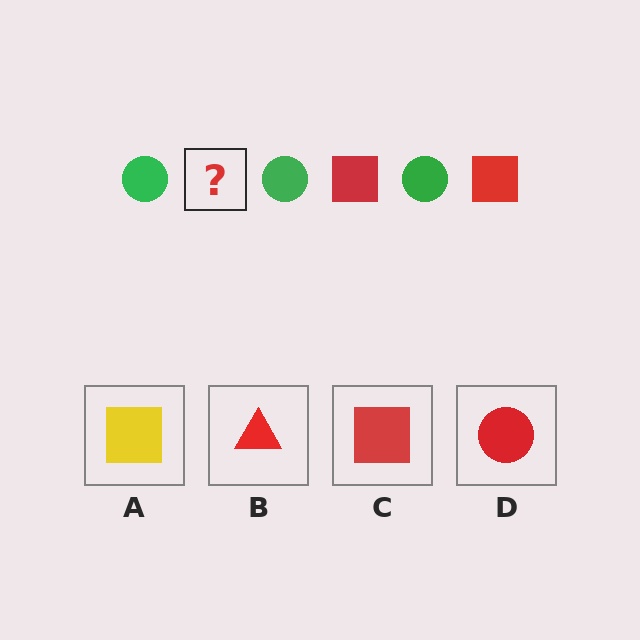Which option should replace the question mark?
Option C.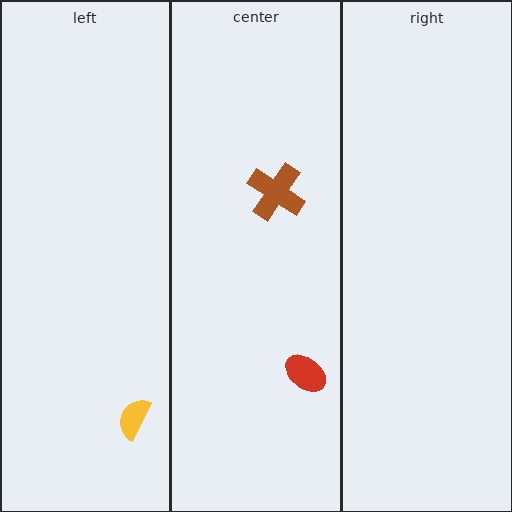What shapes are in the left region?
The yellow semicircle.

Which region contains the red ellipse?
The center region.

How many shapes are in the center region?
2.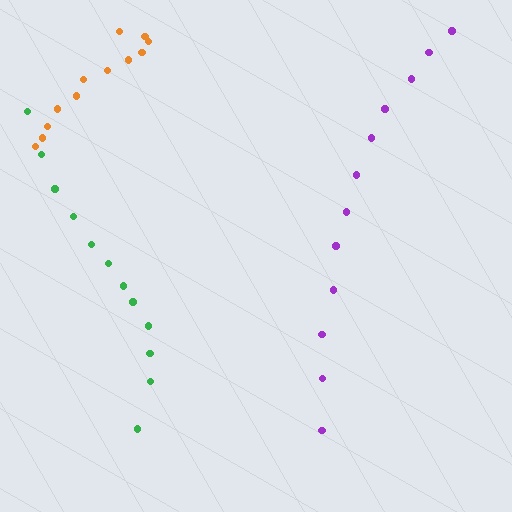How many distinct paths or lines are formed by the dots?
There are 3 distinct paths.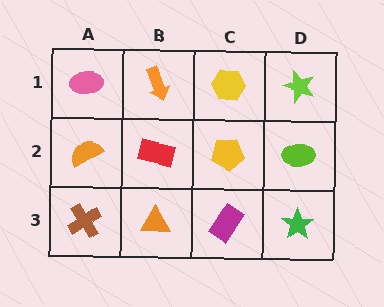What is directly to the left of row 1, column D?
A yellow hexagon.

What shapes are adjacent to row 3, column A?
An orange semicircle (row 2, column A), an orange triangle (row 3, column B).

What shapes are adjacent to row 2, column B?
An orange arrow (row 1, column B), an orange triangle (row 3, column B), an orange semicircle (row 2, column A), a yellow pentagon (row 2, column C).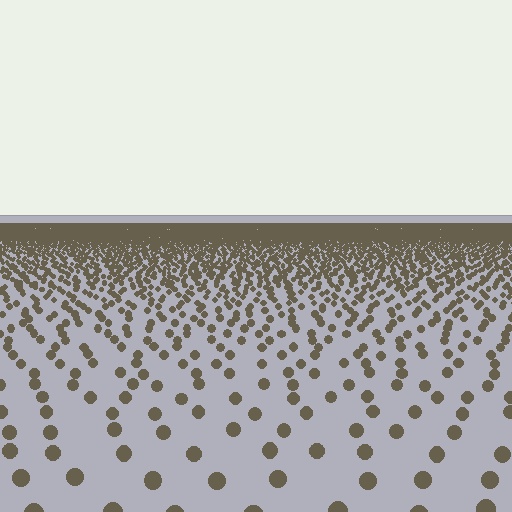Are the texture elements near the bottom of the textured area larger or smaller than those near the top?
Larger. Near the bottom, elements are closer to the viewer and appear at a bigger on-screen size.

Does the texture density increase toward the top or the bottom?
Density increases toward the top.